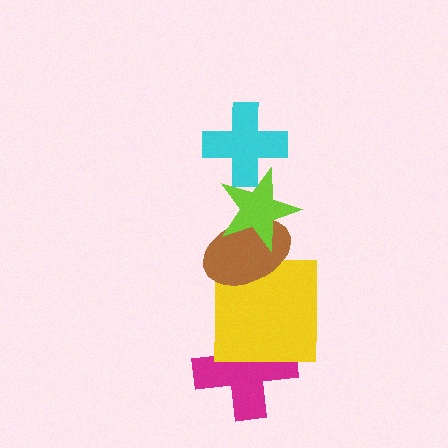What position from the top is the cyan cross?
The cyan cross is 1st from the top.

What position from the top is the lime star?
The lime star is 2nd from the top.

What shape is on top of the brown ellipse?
The lime star is on top of the brown ellipse.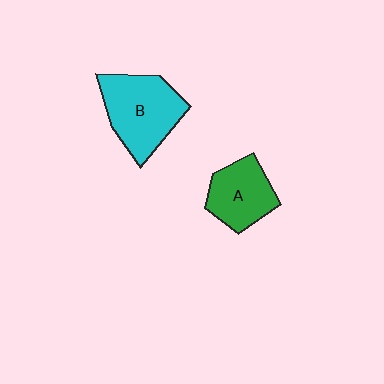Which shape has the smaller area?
Shape A (green).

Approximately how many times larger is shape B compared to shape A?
Approximately 1.4 times.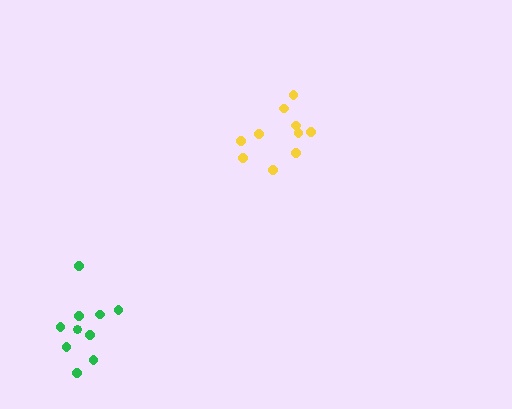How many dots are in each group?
Group 1: 10 dots, Group 2: 10 dots (20 total).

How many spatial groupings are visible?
There are 2 spatial groupings.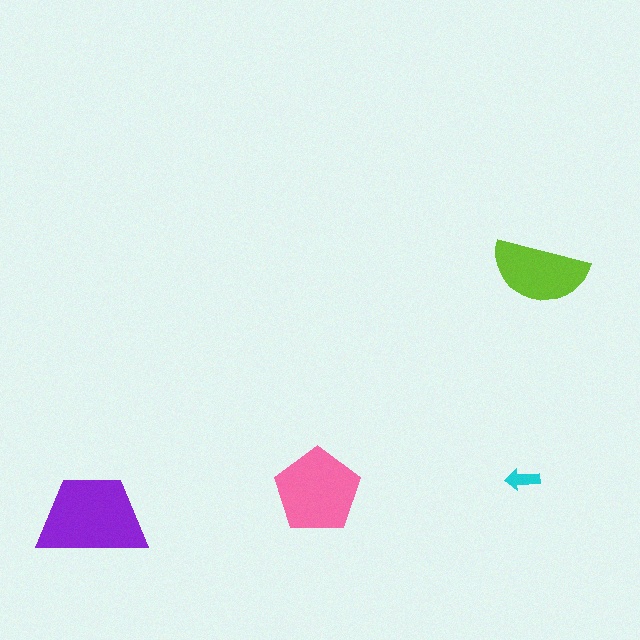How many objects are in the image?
There are 4 objects in the image.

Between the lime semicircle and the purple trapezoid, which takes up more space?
The purple trapezoid.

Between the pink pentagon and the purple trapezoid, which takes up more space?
The purple trapezoid.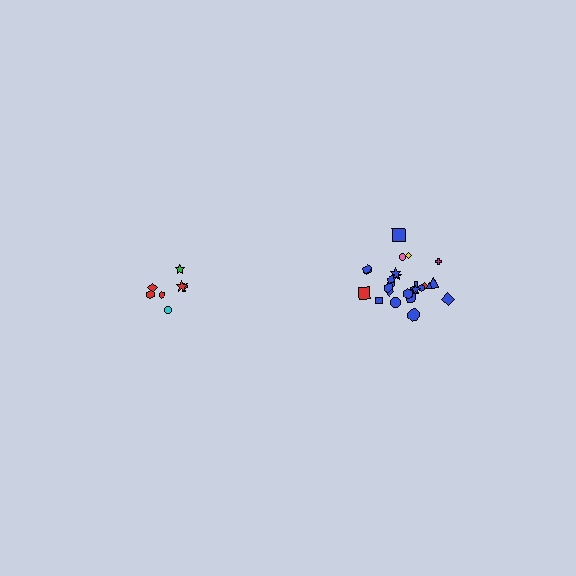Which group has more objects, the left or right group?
The right group.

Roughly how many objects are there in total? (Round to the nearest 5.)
Roughly 30 objects in total.